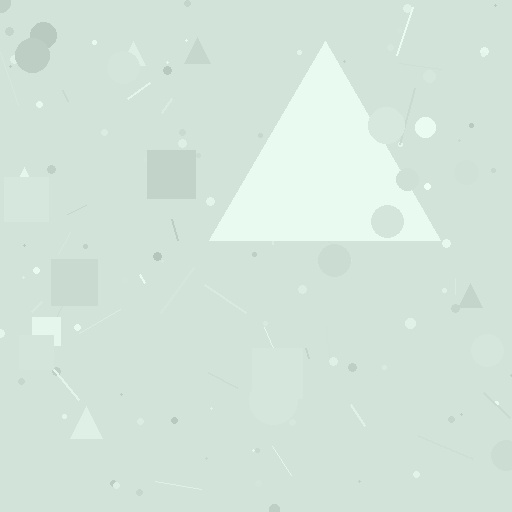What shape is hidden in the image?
A triangle is hidden in the image.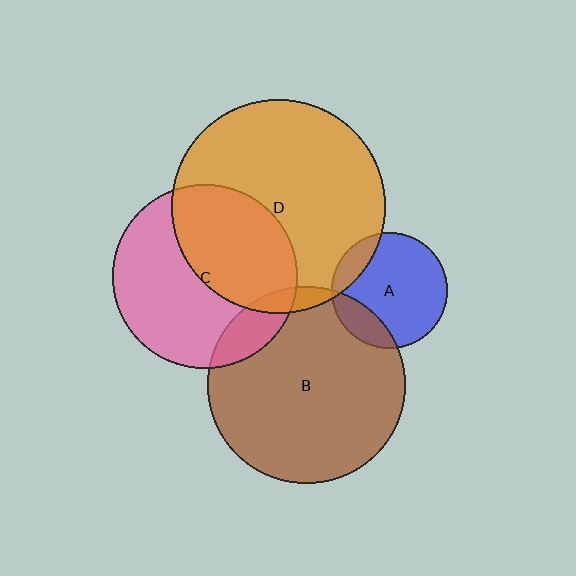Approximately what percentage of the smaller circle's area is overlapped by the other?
Approximately 5%.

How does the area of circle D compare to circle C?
Approximately 1.4 times.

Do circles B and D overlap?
Yes.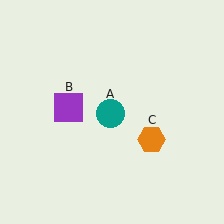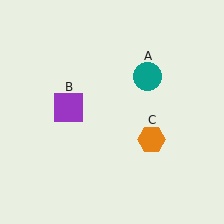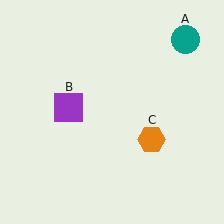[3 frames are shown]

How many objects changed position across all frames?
1 object changed position: teal circle (object A).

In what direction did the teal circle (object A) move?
The teal circle (object A) moved up and to the right.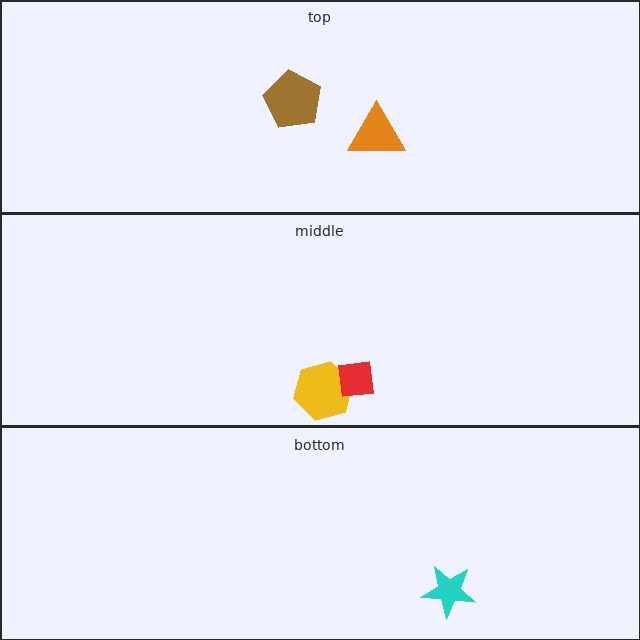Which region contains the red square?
The middle region.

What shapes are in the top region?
The brown pentagon, the orange triangle.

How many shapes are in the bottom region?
1.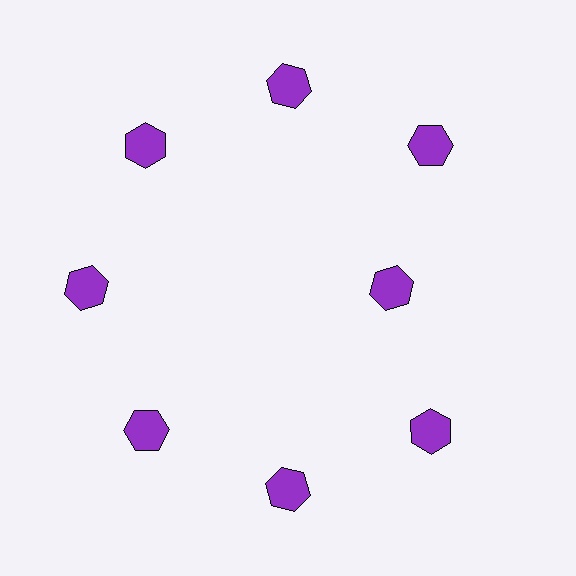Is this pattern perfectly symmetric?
No. The 8 purple hexagons are arranged in a ring, but one element near the 3 o'clock position is pulled inward toward the center, breaking the 8-fold rotational symmetry.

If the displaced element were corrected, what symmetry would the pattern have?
It would have 8-fold rotational symmetry — the pattern would map onto itself every 45 degrees.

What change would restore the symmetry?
The symmetry would be restored by moving it outward, back onto the ring so that all 8 hexagons sit at equal angles and equal distance from the center.